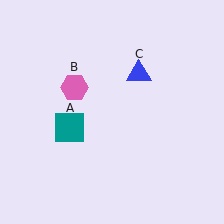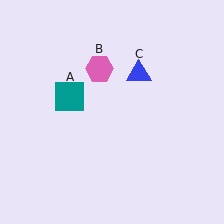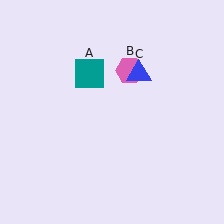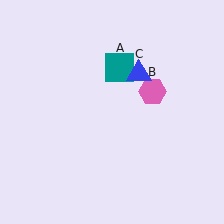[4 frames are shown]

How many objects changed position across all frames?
2 objects changed position: teal square (object A), pink hexagon (object B).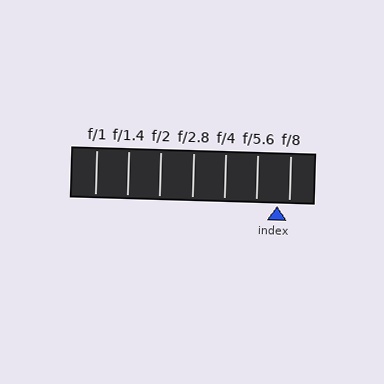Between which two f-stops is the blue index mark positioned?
The index mark is between f/5.6 and f/8.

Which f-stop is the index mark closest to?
The index mark is closest to f/8.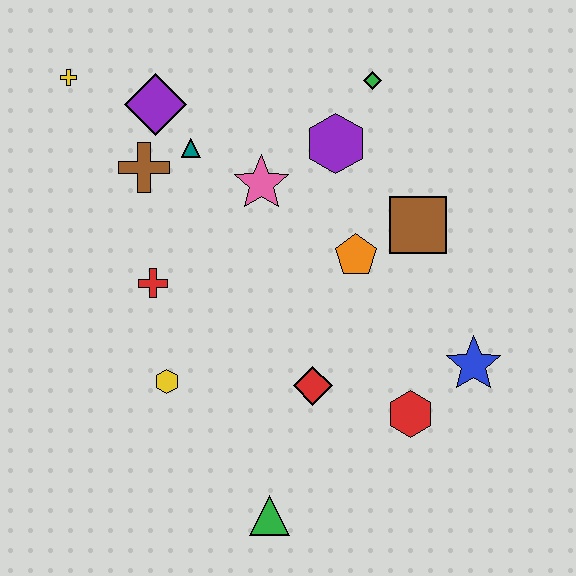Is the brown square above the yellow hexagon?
Yes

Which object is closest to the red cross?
The yellow hexagon is closest to the red cross.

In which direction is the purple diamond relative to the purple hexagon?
The purple diamond is to the left of the purple hexagon.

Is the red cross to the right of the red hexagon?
No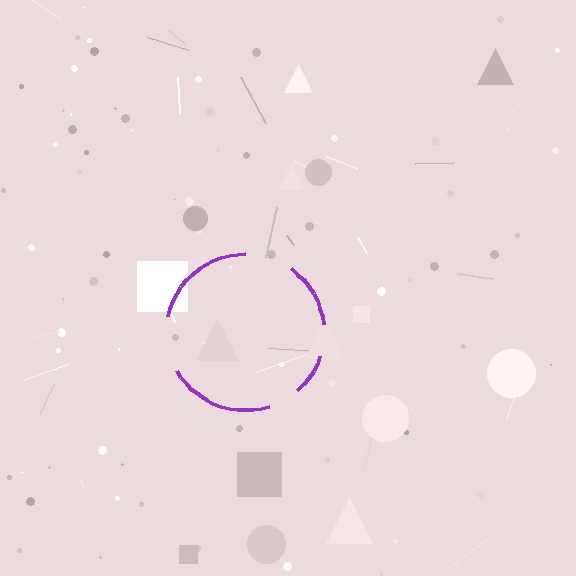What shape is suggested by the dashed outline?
The dashed outline suggests a circle.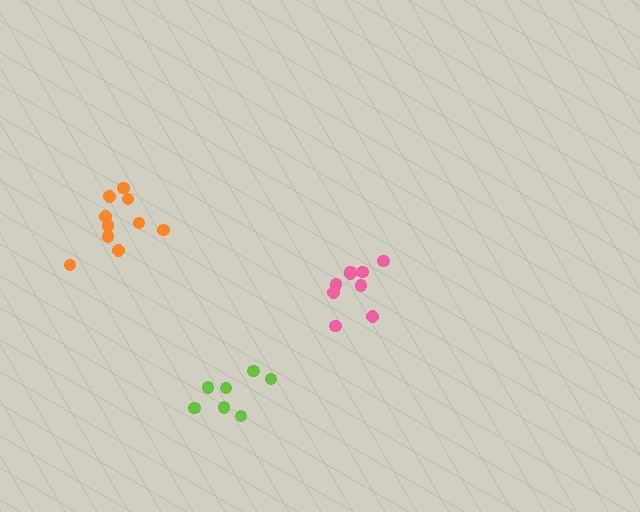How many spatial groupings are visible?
There are 3 spatial groupings.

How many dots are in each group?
Group 1: 9 dots, Group 2: 10 dots, Group 3: 7 dots (26 total).